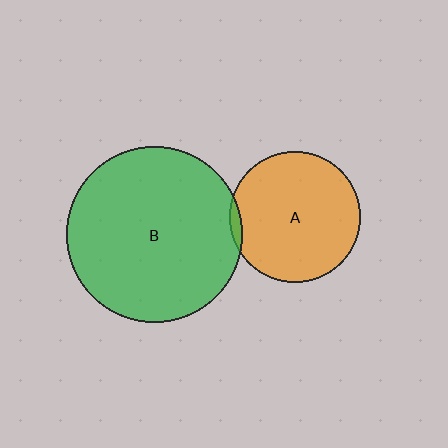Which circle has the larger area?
Circle B (green).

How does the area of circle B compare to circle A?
Approximately 1.8 times.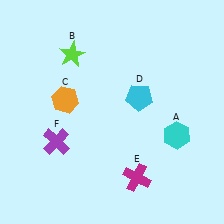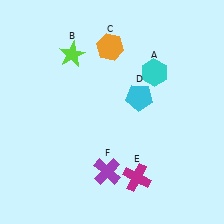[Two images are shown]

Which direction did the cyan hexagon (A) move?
The cyan hexagon (A) moved up.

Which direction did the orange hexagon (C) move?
The orange hexagon (C) moved up.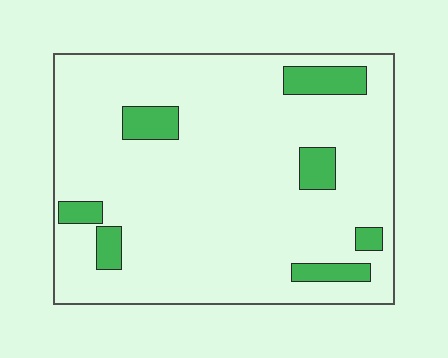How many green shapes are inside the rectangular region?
7.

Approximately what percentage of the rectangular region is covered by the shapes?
Approximately 10%.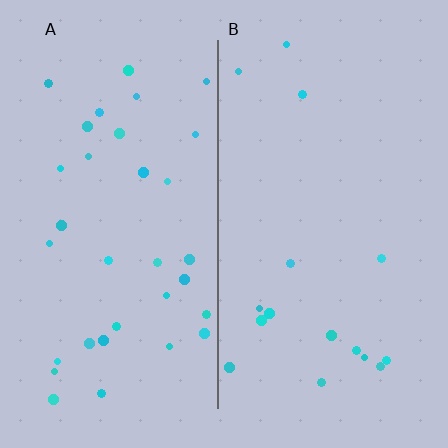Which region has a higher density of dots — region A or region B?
A (the left).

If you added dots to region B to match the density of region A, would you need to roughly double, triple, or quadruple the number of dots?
Approximately double.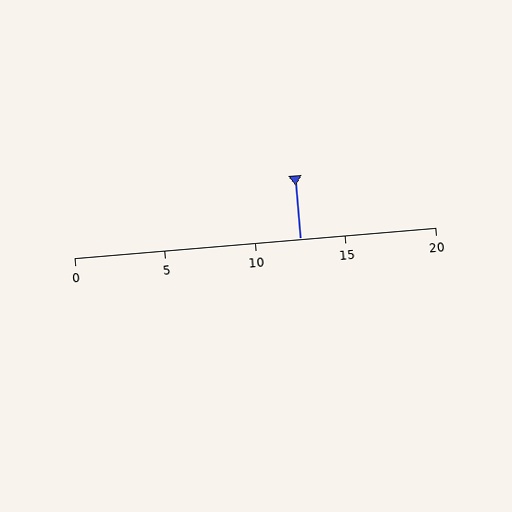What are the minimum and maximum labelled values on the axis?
The axis runs from 0 to 20.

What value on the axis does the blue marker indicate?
The marker indicates approximately 12.5.